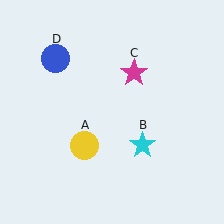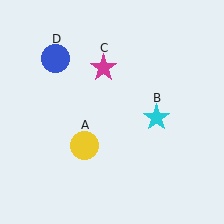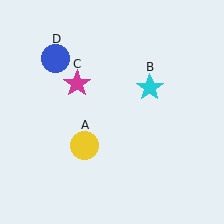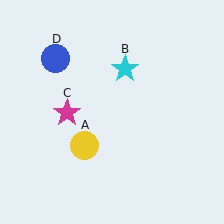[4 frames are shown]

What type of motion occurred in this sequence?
The cyan star (object B), magenta star (object C) rotated counterclockwise around the center of the scene.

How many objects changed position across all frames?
2 objects changed position: cyan star (object B), magenta star (object C).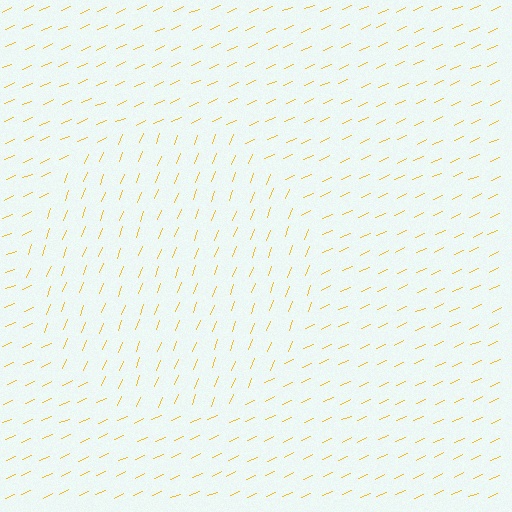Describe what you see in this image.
The image is filled with small yellow line segments. A circle region in the image has lines oriented differently from the surrounding lines, creating a visible texture boundary.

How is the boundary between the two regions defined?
The boundary is defined purely by a change in line orientation (approximately 45 degrees difference). All lines are the same color and thickness.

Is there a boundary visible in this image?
Yes, there is a texture boundary formed by a change in line orientation.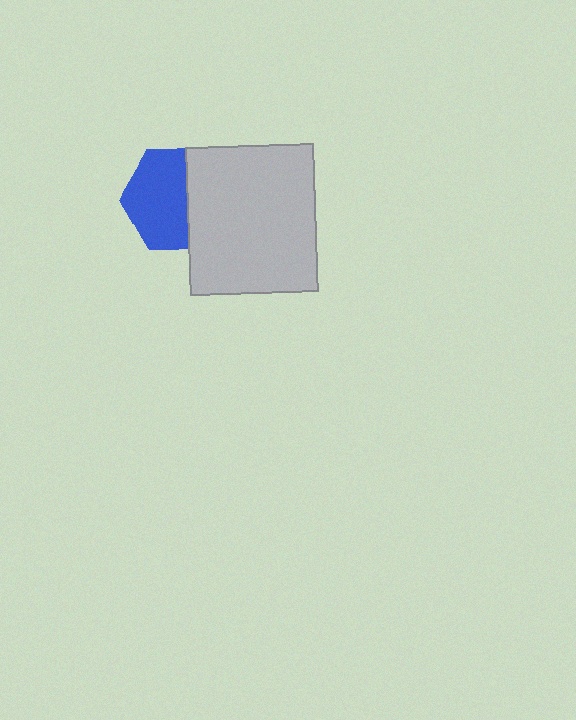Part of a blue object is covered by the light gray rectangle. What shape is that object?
It is a hexagon.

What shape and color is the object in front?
The object in front is a light gray rectangle.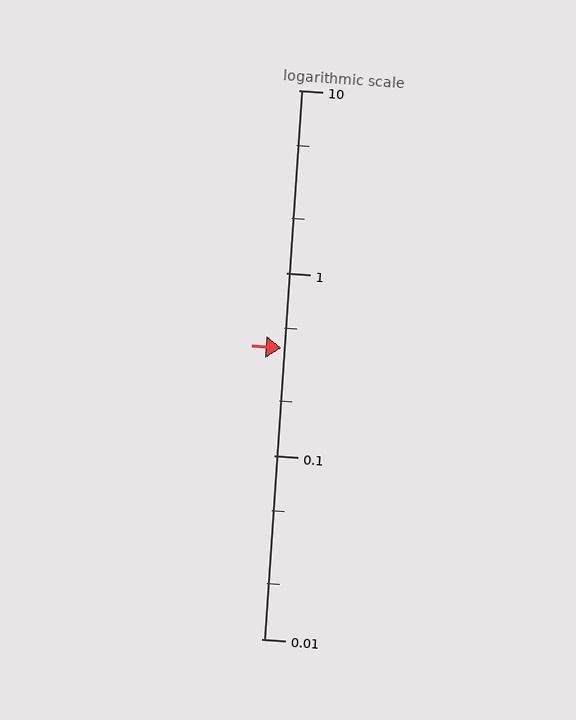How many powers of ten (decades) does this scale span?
The scale spans 3 decades, from 0.01 to 10.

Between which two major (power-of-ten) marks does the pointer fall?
The pointer is between 0.1 and 1.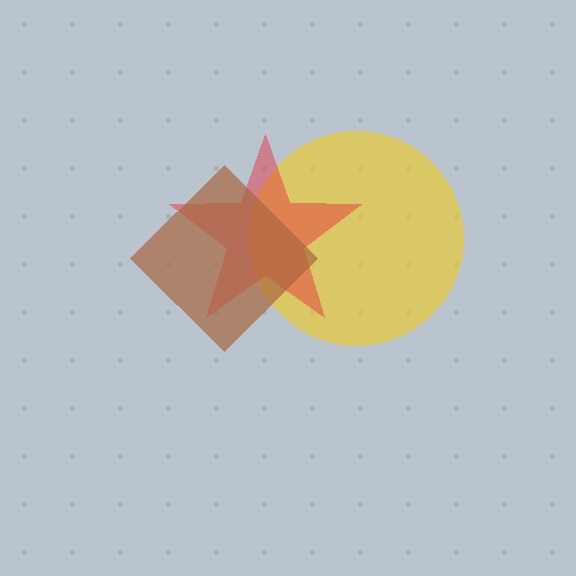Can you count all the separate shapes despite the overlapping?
Yes, there are 3 separate shapes.